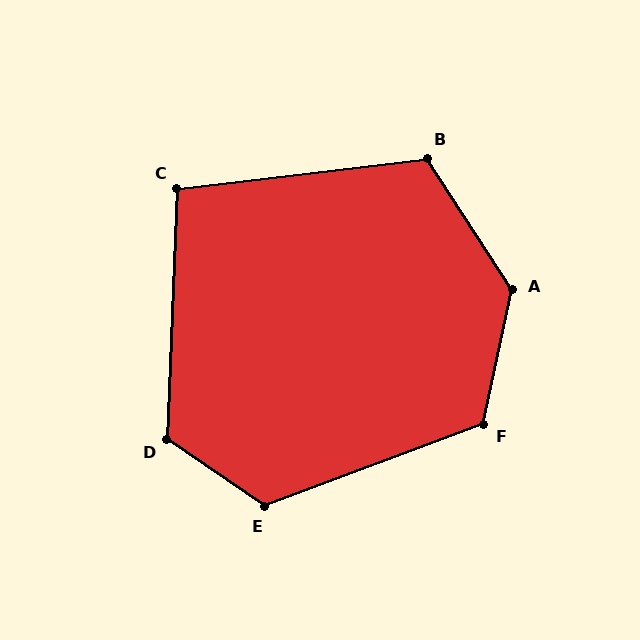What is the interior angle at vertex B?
Approximately 116 degrees (obtuse).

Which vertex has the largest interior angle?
A, at approximately 136 degrees.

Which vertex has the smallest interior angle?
C, at approximately 99 degrees.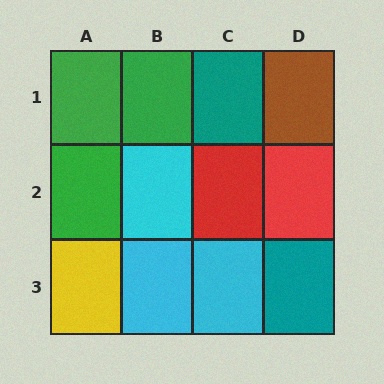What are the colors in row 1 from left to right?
Green, green, teal, brown.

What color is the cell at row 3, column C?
Cyan.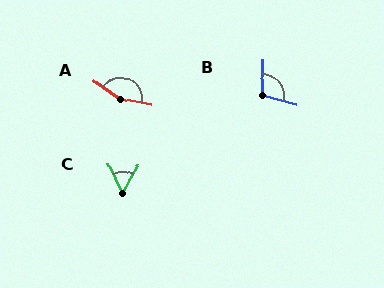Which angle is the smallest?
C, at approximately 56 degrees.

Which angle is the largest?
A, at approximately 156 degrees.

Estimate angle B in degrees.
Approximately 104 degrees.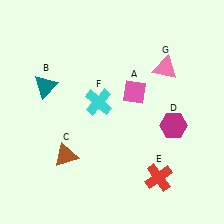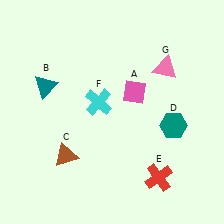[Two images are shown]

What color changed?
The hexagon (D) changed from magenta in Image 1 to teal in Image 2.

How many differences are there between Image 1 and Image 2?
There is 1 difference between the two images.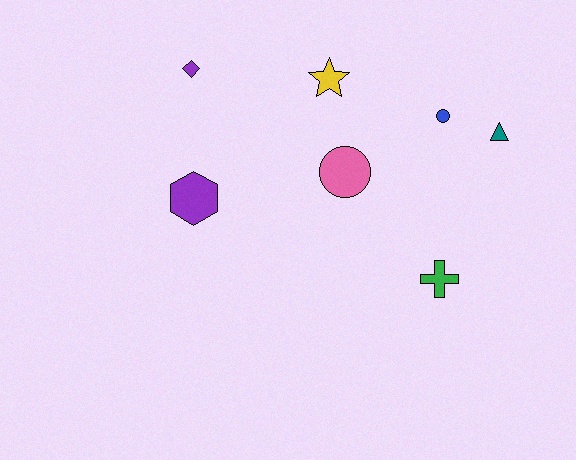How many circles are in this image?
There are 2 circles.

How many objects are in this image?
There are 7 objects.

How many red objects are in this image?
There are no red objects.